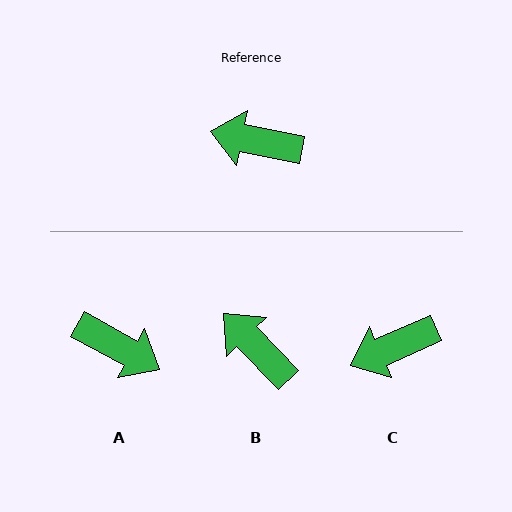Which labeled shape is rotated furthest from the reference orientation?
A, about 163 degrees away.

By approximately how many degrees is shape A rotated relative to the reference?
Approximately 163 degrees counter-clockwise.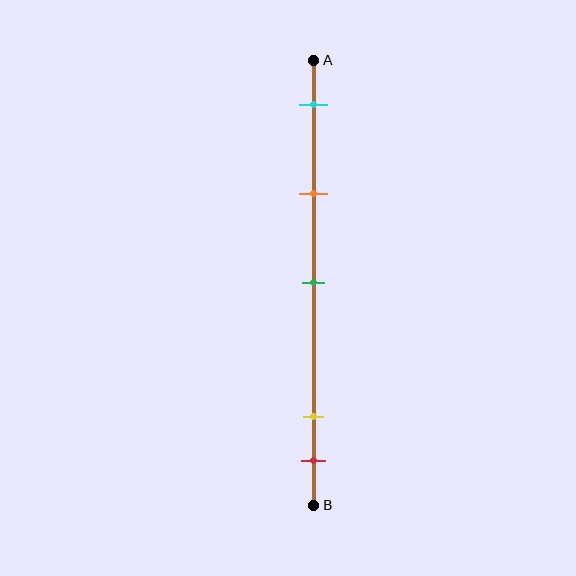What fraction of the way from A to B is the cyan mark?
The cyan mark is approximately 10% (0.1) of the way from A to B.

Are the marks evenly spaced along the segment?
No, the marks are not evenly spaced.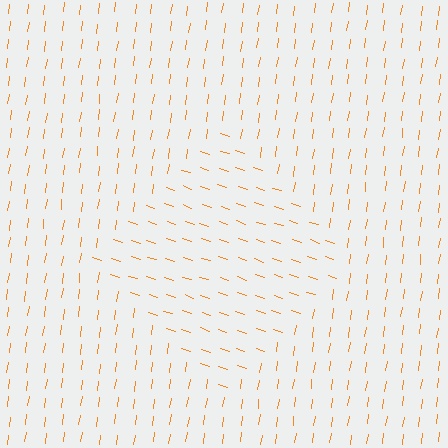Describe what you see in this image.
The image is filled with small orange line segments. A diamond region in the image has lines oriented differently from the surrounding lines, creating a visible texture boundary.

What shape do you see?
I see a diamond.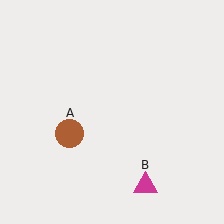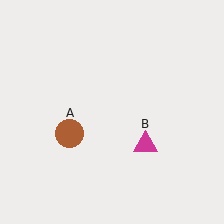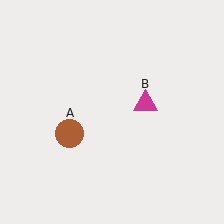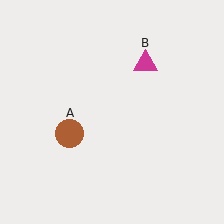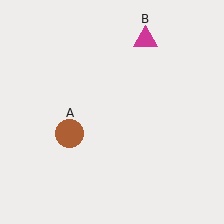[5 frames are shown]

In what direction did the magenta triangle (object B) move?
The magenta triangle (object B) moved up.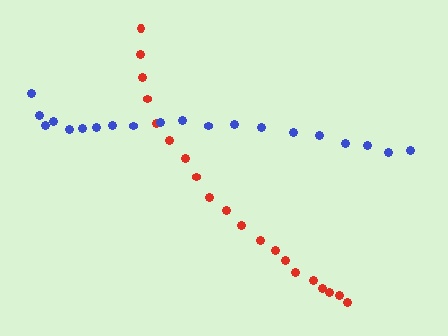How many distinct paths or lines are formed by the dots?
There are 2 distinct paths.